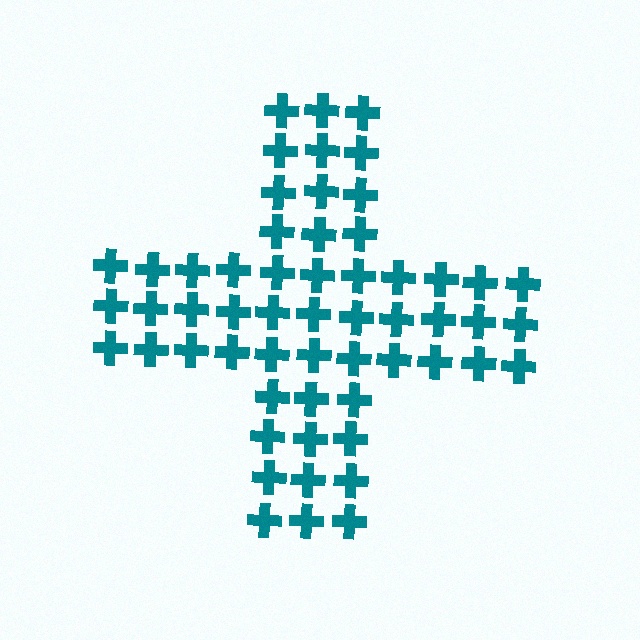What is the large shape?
The large shape is a cross.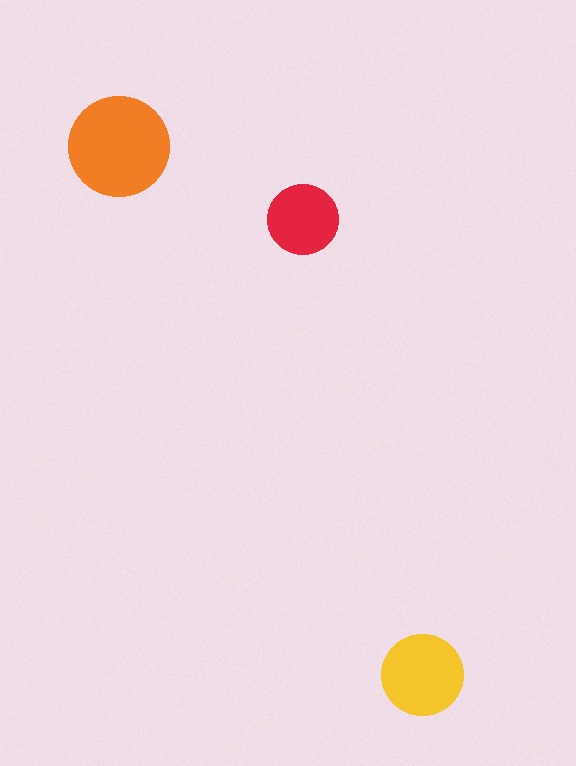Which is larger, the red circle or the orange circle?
The orange one.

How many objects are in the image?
There are 3 objects in the image.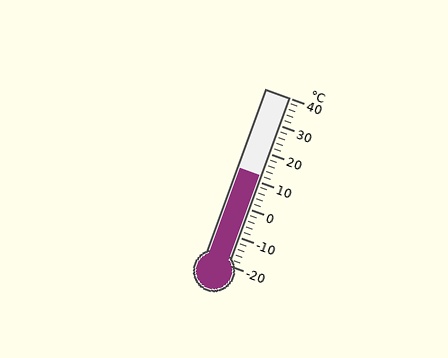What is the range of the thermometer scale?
The thermometer scale ranges from -20°C to 40°C.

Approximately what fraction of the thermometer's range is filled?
The thermometer is filled to approximately 55% of its range.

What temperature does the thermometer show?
The thermometer shows approximately 12°C.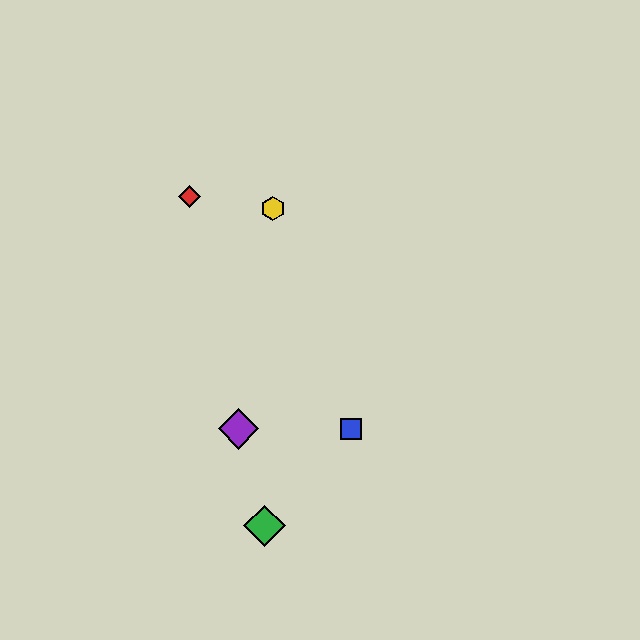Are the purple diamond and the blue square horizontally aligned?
Yes, both are at y≈429.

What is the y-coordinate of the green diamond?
The green diamond is at y≈526.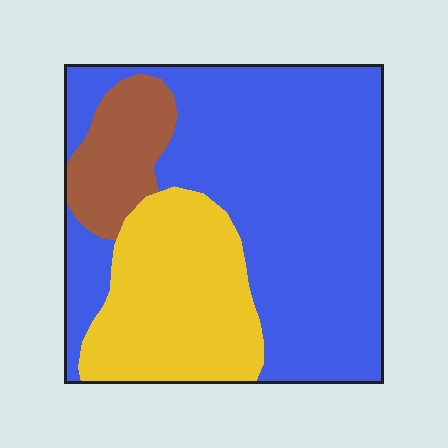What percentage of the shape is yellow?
Yellow covers 27% of the shape.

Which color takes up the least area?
Brown, at roughly 10%.